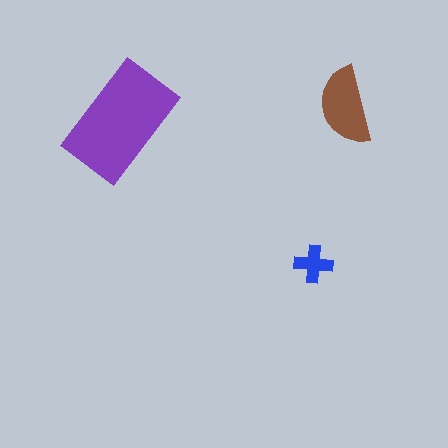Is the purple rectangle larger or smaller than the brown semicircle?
Larger.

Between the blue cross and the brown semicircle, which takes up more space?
The brown semicircle.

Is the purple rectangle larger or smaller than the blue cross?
Larger.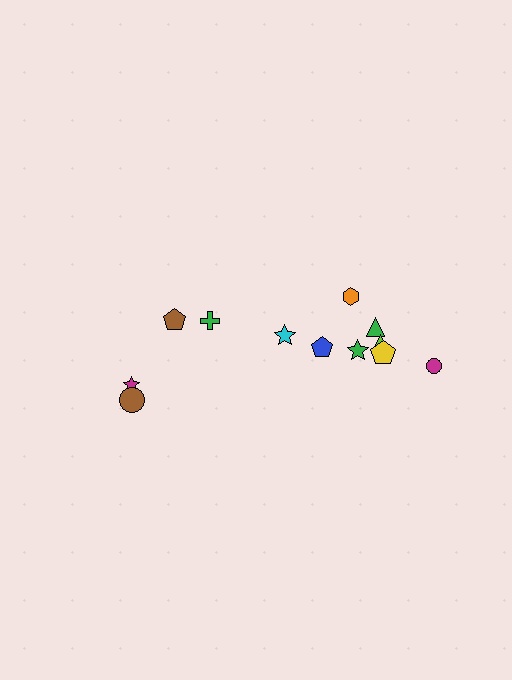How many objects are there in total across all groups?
There are 12 objects.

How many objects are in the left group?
There are 4 objects.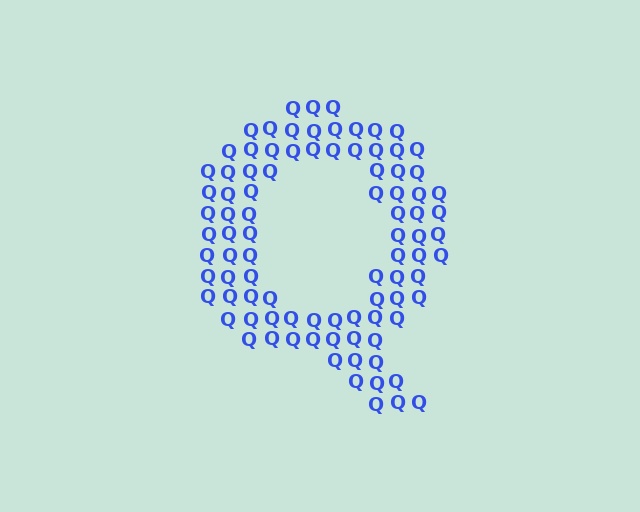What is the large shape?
The large shape is the letter Q.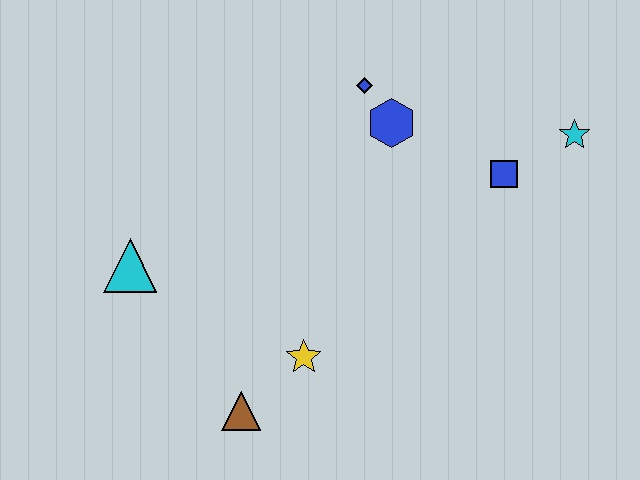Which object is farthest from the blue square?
The cyan triangle is farthest from the blue square.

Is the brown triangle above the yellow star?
No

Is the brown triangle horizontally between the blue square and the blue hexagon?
No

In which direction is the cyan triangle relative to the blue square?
The cyan triangle is to the left of the blue square.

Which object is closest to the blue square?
The cyan star is closest to the blue square.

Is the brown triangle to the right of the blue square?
No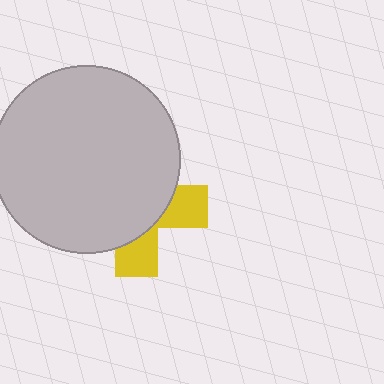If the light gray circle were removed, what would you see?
You would see the complete yellow cross.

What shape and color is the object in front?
The object in front is a light gray circle.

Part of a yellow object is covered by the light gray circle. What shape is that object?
It is a cross.